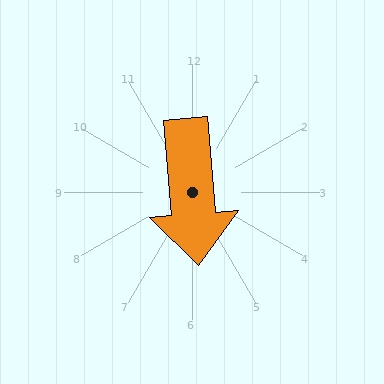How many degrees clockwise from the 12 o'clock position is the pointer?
Approximately 175 degrees.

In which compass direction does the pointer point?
South.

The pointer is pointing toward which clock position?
Roughly 6 o'clock.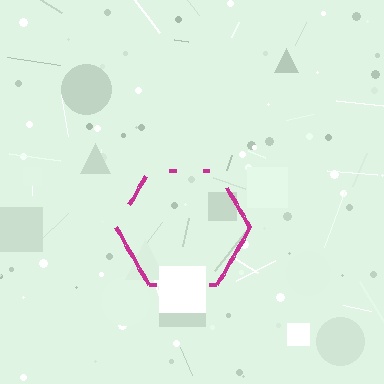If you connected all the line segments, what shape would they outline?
They would outline a hexagon.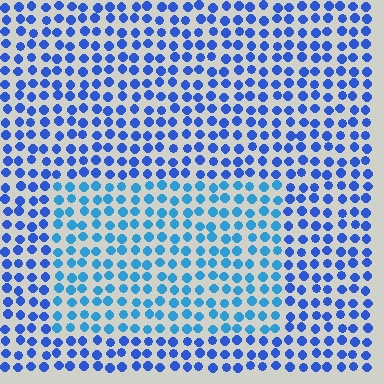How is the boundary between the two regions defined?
The boundary is defined purely by a slight shift in hue (about 26 degrees). Spacing, size, and orientation are identical on both sides.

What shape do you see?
I see a rectangle.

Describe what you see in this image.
The image is filled with small blue elements in a uniform arrangement. A rectangle-shaped region is visible where the elements are tinted to a slightly different hue, forming a subtle color boundary.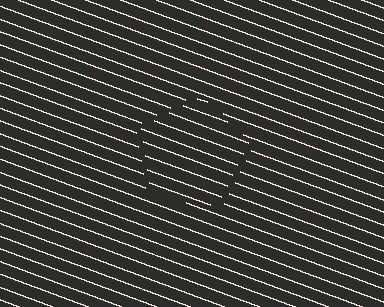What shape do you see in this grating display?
An illusory pentagon. The interior of the shape contains the same grating, shifted by half a period — the contour is defined by the phase discontinuity where line-ends from the inner and outer gratings abut.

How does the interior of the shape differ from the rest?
The interior of the shape contains the same grating, shifted by half a period — the contour is defined by the phase discontinuity where line-ends from the inner and outer gratings abut.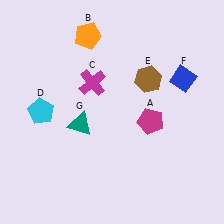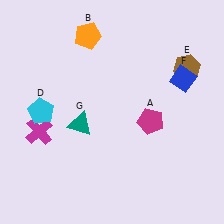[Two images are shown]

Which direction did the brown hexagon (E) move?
The brown hexagon (E) moved right.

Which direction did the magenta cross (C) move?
The magenta cross (C) moved left.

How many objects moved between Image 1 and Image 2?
2 objects moved between the two images.